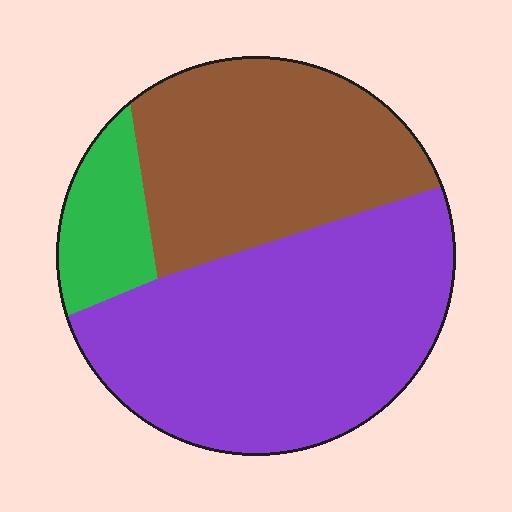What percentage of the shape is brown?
Brown covers about 35% of the shape.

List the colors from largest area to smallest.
From largest to smallest: purple, brown, green.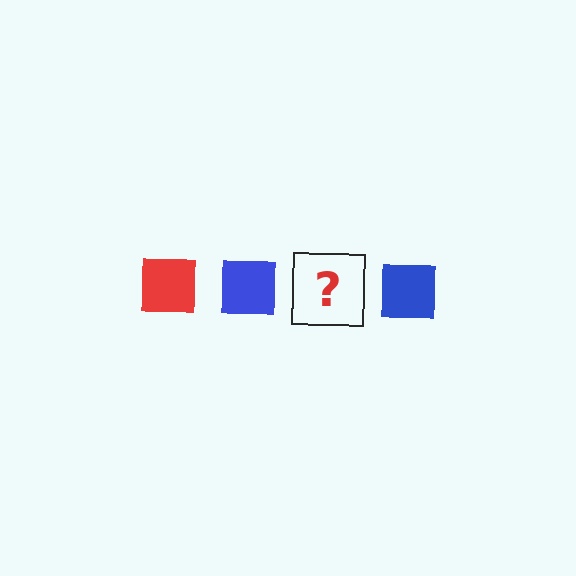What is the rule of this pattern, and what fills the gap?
The rule is that the pattern cycles through red, blue squares. The gap should be filled with a red square.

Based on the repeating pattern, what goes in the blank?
The blank should be a red square.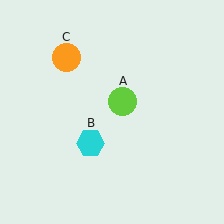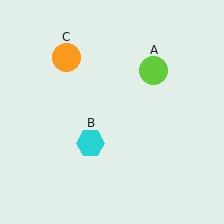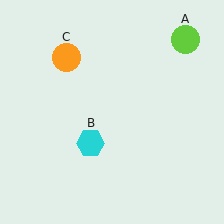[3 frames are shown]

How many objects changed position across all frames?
1 object changed position: lime circle (object A).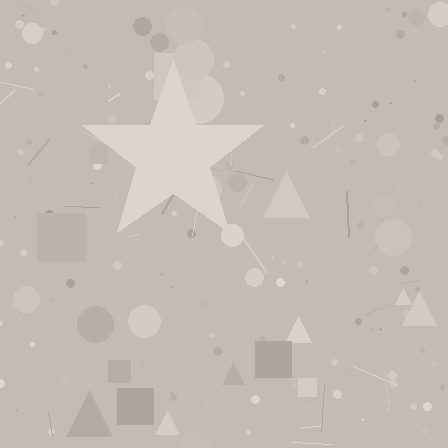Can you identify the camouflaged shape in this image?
The camouflaged shape is a star.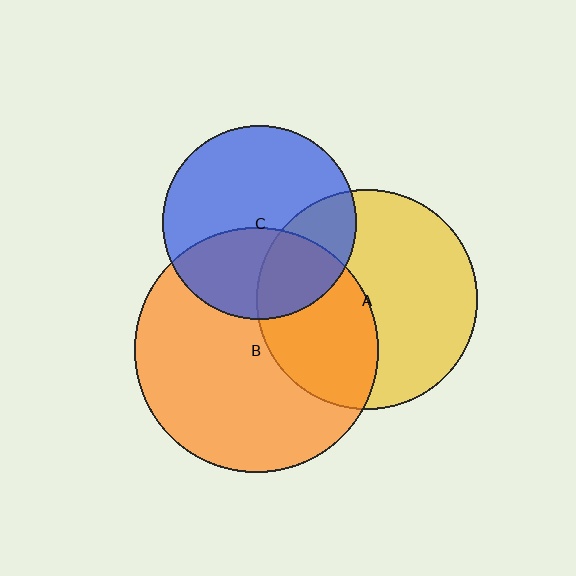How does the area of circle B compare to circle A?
Approximately 1.2 times.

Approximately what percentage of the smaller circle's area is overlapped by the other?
Approximately 40%.